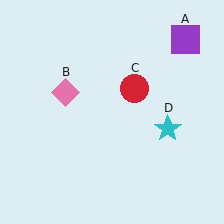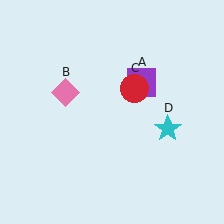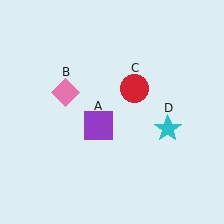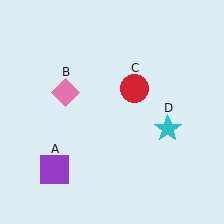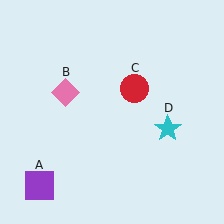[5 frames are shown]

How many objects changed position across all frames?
1 object changed position: purple square (object A).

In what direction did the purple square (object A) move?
The purple square (object A) moved down and to the left.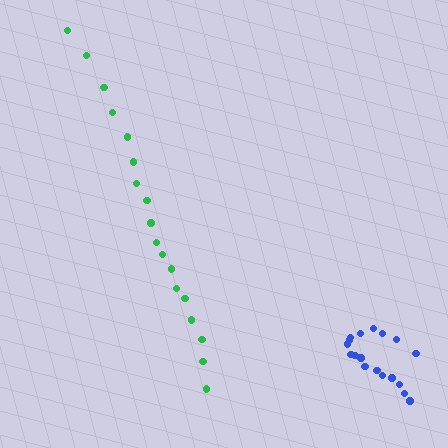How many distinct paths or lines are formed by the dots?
There are 2 distinct paths.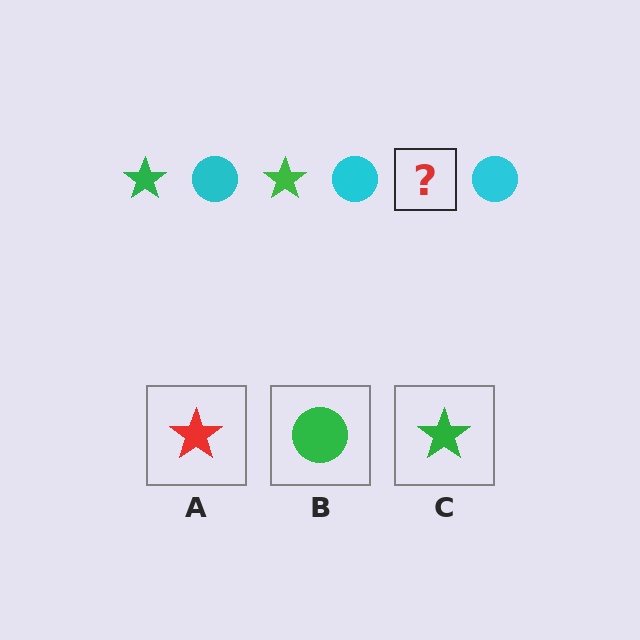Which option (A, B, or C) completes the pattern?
C.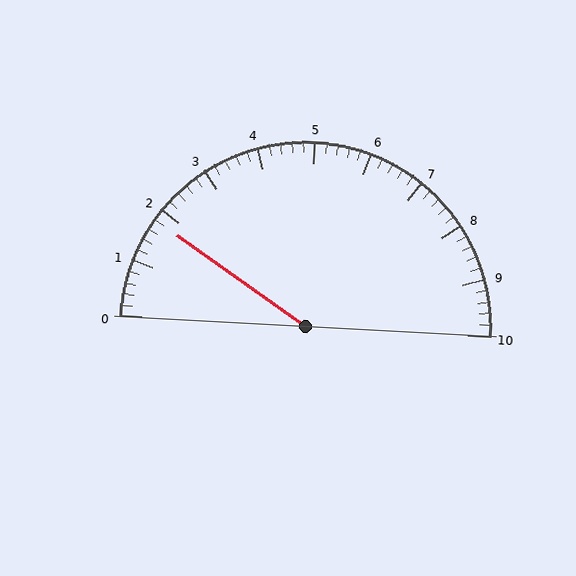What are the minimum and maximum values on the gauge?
The gauge ranges from 0 to 10.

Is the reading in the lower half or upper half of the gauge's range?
The reading is in the lower half of the range (0 to 10).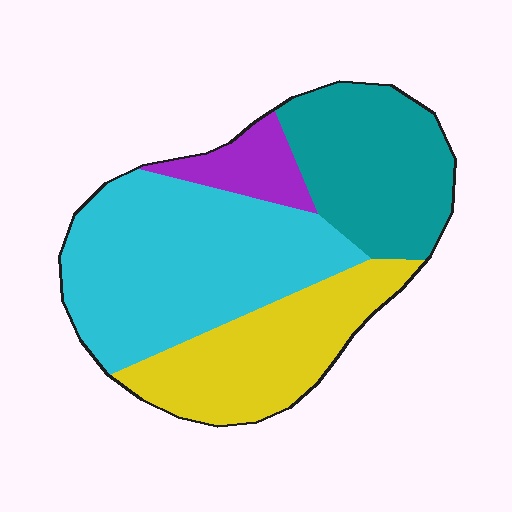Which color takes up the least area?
Purple, at roughly 10%.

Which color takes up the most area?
Cyan, at roughly 40%.